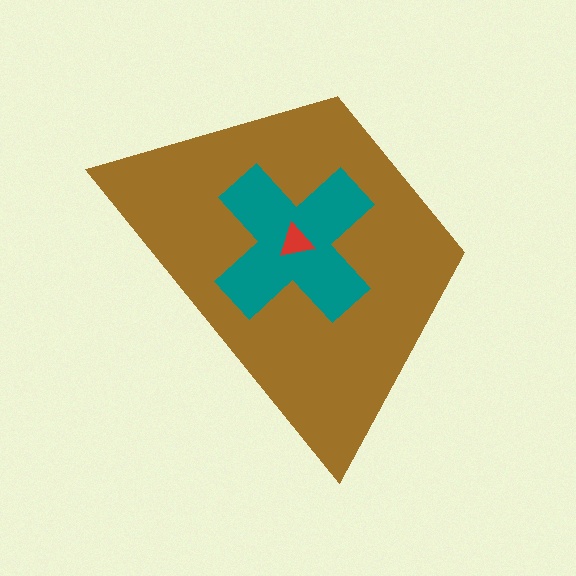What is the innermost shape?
The red triangle.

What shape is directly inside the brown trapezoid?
The teal cross.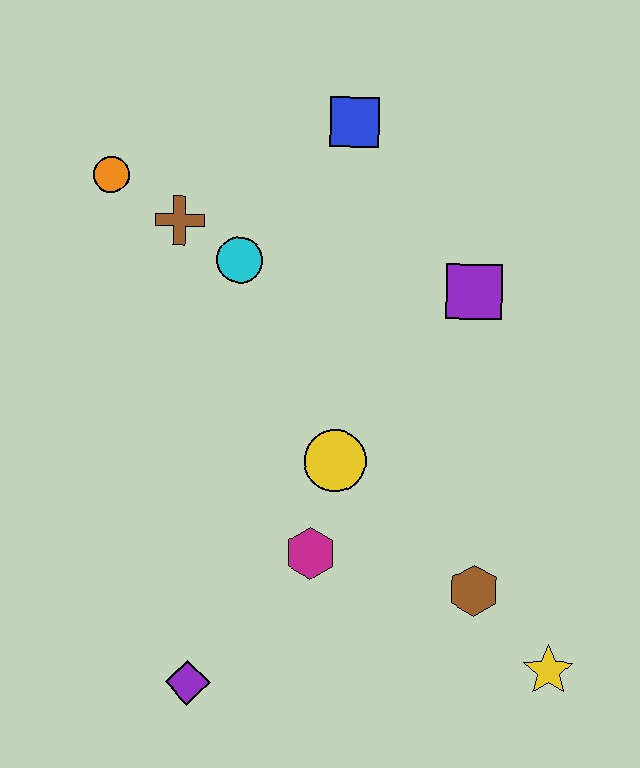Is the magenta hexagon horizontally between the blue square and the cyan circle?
Yes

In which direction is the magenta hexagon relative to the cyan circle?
The magenta hexagon is below the cyan circle.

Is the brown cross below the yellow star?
No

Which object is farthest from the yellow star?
The orange circle is farthest from the yellow star.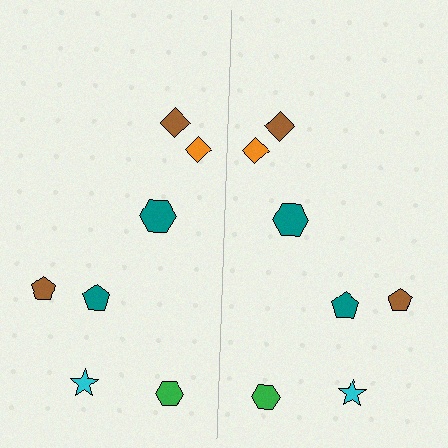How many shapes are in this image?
There are 14 shapes in this image.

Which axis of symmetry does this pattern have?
The pattern has a vertical axis of symmetry running through the center of the image.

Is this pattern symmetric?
Yes, this pattern has bilateral (reflection) symmetry.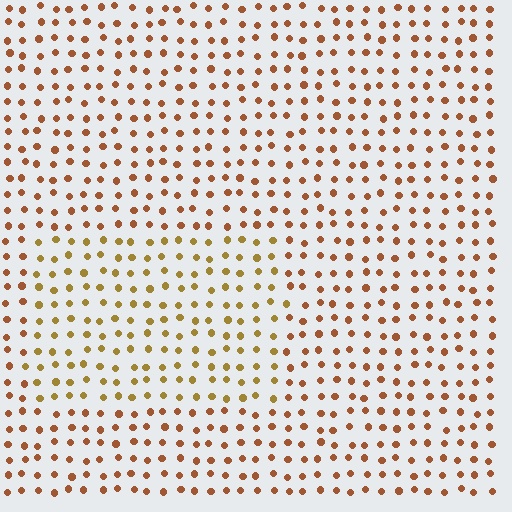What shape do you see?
I see a rectangle.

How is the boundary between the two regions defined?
The boundary is defined purely by a slight shift in hue (about 27 degrees). Spacing, size, and orientation are identical on both sides.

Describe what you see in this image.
The image is filled with small brown elements in a uniform arrangement. A rectangle-shaped region is visible where the elements are tinted to a slightly different hue, forming a subtle color boundary.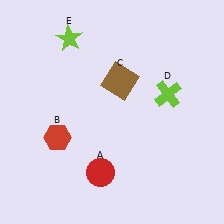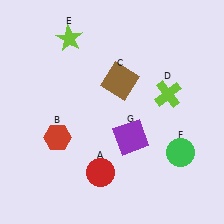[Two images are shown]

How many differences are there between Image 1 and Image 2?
There are 2 differences between the two images.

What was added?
A green circle (F), a purple square (G) were added in Image 2.